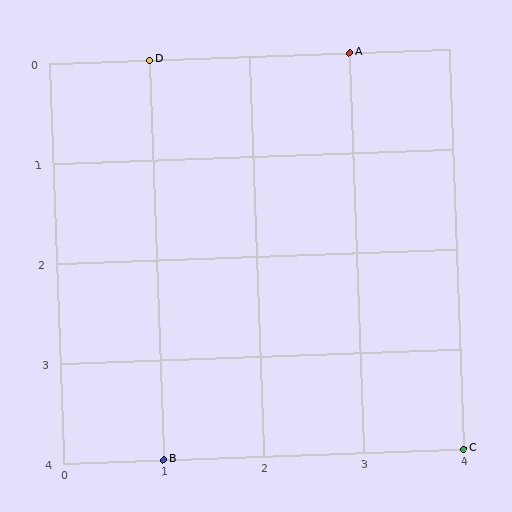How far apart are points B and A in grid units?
Points B and A are 2 columns and 4 rows apart (about 4.5 grid units diagonally).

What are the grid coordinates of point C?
Point C is at grid coordinates (4, 4).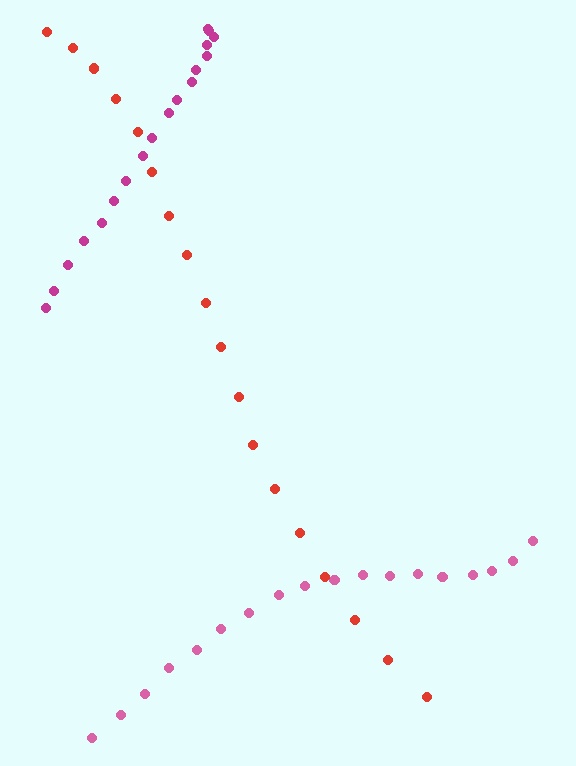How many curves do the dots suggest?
There are 3 distinct paths.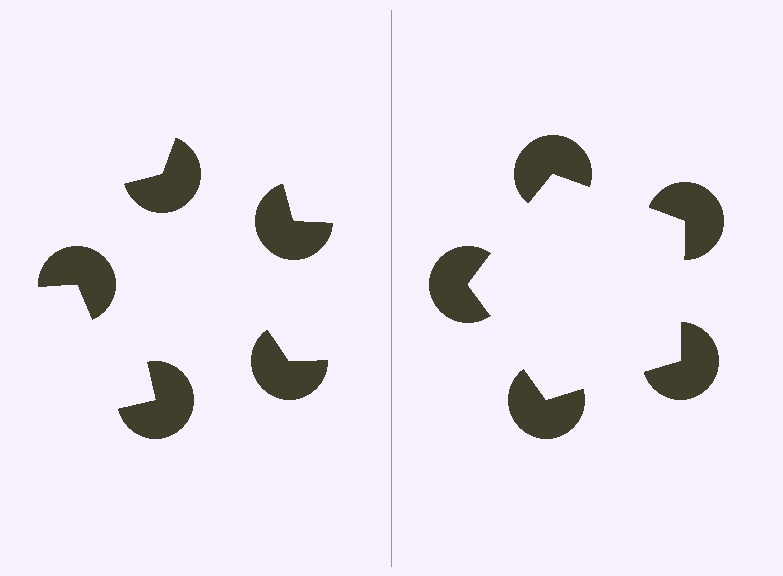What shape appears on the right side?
An illusory pentagon.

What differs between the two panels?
The pac-man discs are positioned identically on both sides; only the wedge orientations differ. On the right they align to a pentagon; on the left they are misaligned.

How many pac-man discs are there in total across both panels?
10 — 5 on each side.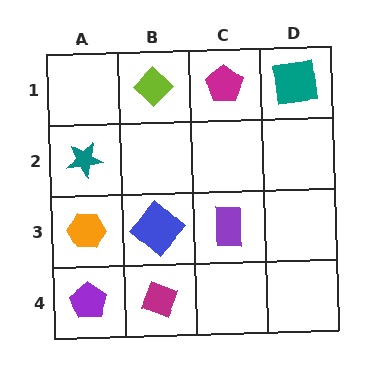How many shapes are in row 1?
3 shapes.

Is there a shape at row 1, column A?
No, that cell is empty.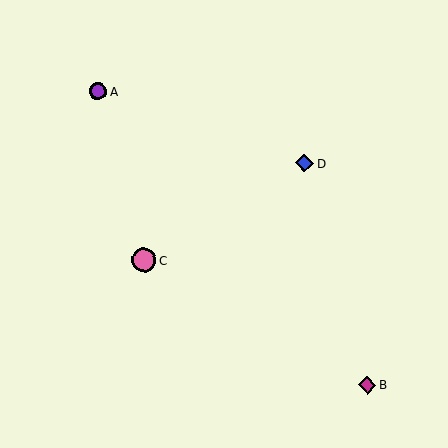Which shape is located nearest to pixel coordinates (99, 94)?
The purple circle (labeled A) at (98, 91) is nearest to that location.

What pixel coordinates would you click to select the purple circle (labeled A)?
Click at (98, 91) to select the purple circle A.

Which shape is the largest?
The pink circle (labeled C) is the largest.